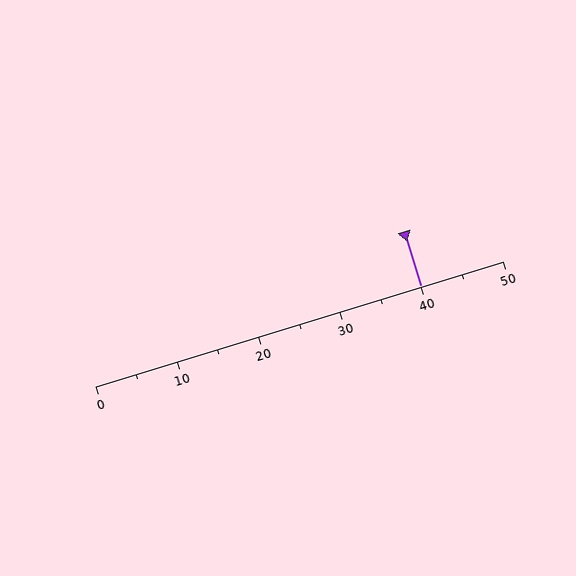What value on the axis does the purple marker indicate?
The marker indicates approximately 40.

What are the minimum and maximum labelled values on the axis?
The axis runs from 0 to 50.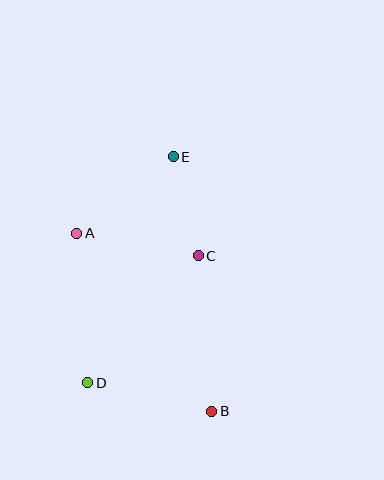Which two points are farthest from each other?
Points B and E are farthest from each other.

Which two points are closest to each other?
Points C and E are closest to each other.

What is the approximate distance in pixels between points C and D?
The distance between C and D is approximately 168 pixels.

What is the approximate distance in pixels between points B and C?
The distance between B and C is approximately 156 pixels.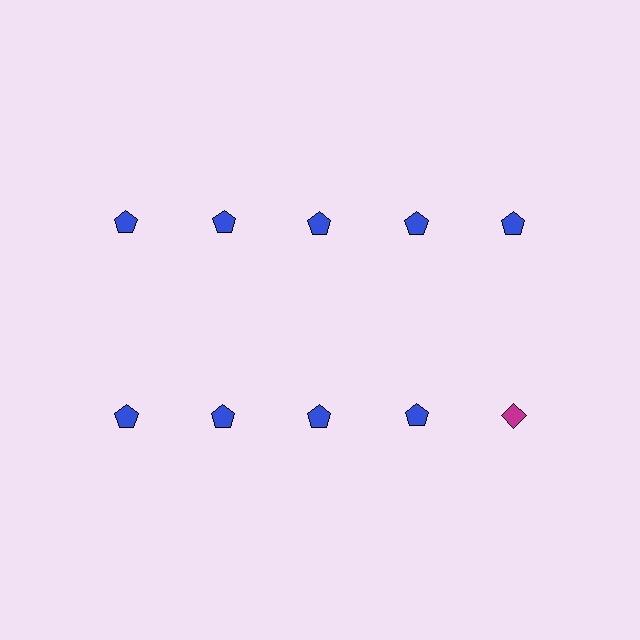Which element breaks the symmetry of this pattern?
The magenta diamond in the second row, rightmost column breaks the symmetry. All other shapes are blue pentagons.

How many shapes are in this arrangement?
There are 10 shapes arranged in a grid pattern.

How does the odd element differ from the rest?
It differs in both color (magenta instead of blue) and shape (diamond instead of pentagon).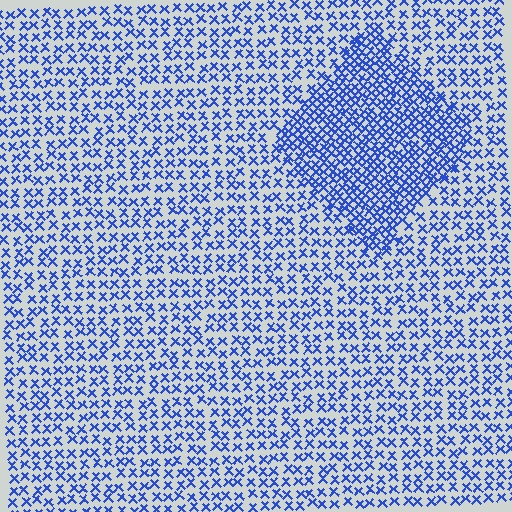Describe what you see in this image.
The image contains small blue elements arranged at two different densities. A diamond-shaped region is visible where the elements are more densely packed than the surrounding area.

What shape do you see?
I see a diamond.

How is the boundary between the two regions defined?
The boundary is defined by a change in element density (approximately 2.0x ratio). All elements are the same color, size, and shape.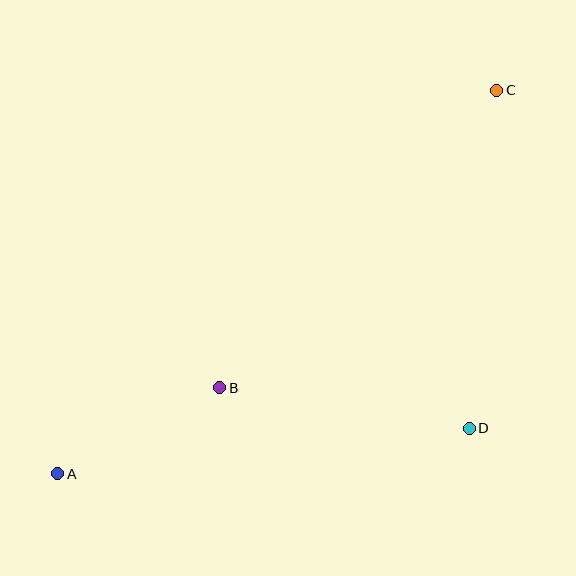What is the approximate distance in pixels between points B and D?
The distance between B and D is approximately 253 pixels.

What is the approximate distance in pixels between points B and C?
The distance between B and C is approximately 407 pixels.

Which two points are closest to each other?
Points A and B are closest to each other.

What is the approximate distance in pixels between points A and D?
The distance between A and D is approximately 414 pixels.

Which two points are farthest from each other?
Points A and C are farthest from each other.